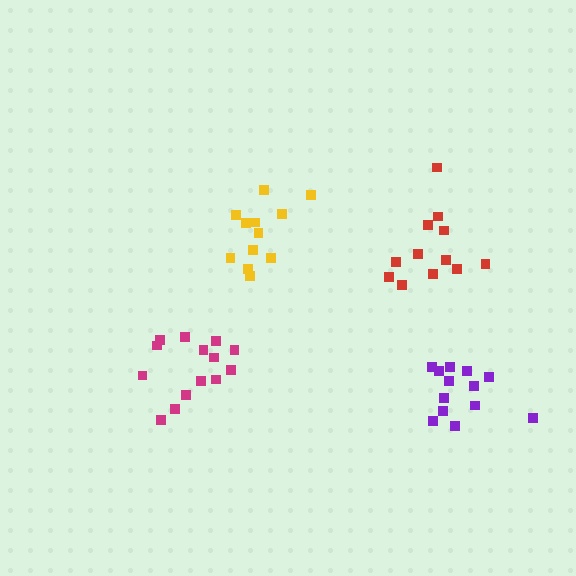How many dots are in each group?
Group 1: 14 dots, Group 2: 13 dots, Group 3: 12 dots, Group 4: 12 dots (51 total).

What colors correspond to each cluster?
The clusters are colored: magenta, purple, yellow, red.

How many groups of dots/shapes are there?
There are 4 groups.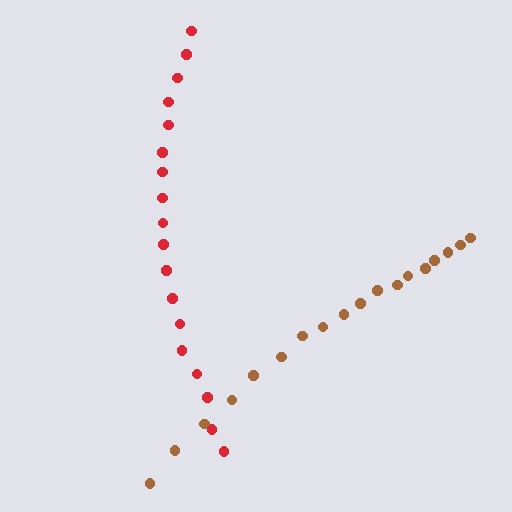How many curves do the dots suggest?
There are 2 distinct paths.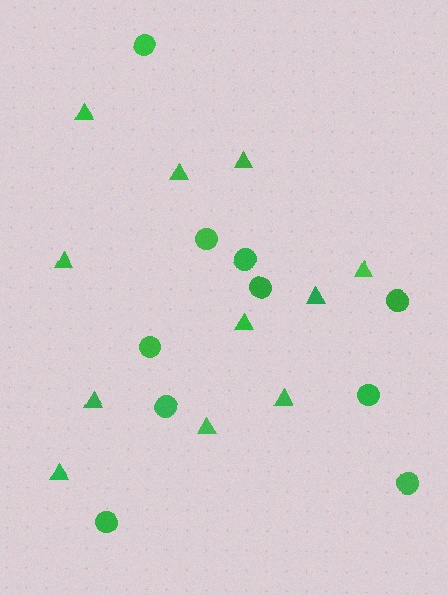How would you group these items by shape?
There are 2 groups: one group of circles (10) and one group of triangles (11).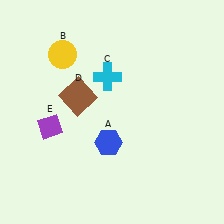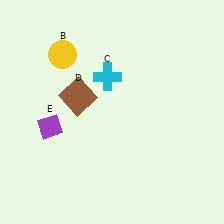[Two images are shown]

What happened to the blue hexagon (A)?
The blue hexagon (A) was removed in Image 2. It was in the bottom-left area of Image 1.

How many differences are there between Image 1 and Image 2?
There is 1 difference between the two images.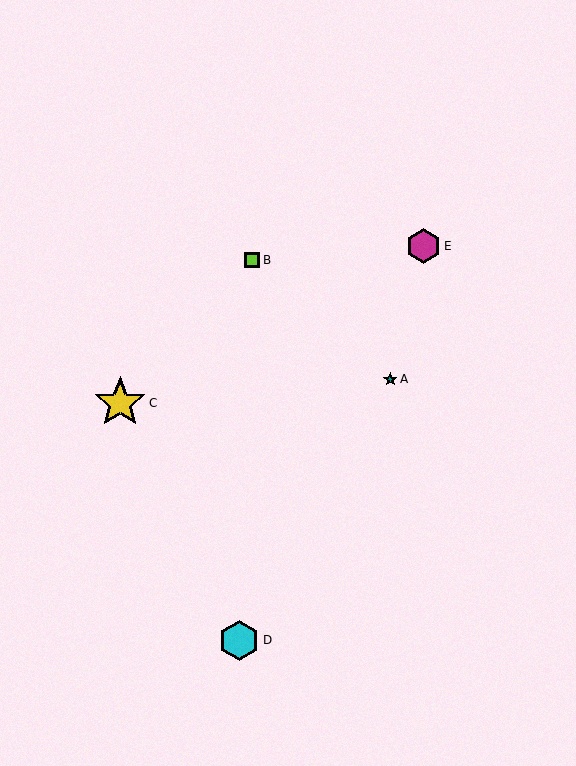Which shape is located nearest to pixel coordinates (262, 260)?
The lime square (labeled B) at (252, 260) is nearest to that location.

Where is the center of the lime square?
The center of the lime square is at (252, 260).